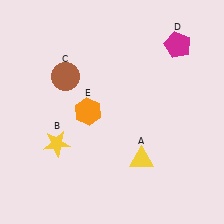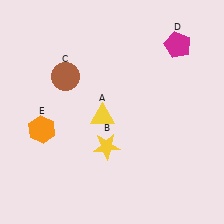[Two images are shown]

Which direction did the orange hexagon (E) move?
The orange hexagon (E) moved left.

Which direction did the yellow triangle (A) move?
The yellow triangle (A) moved up.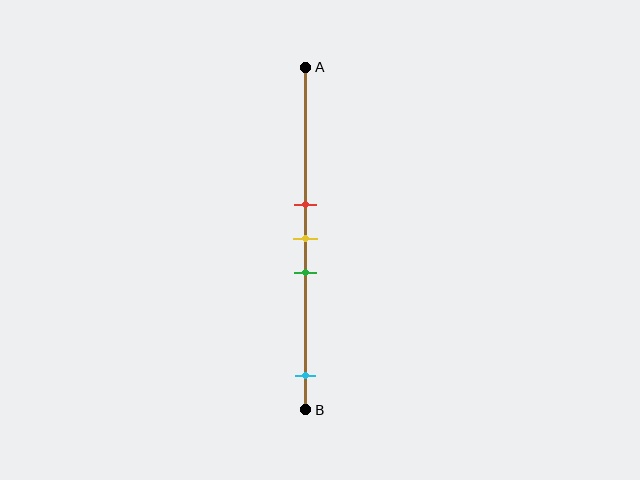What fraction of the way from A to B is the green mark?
The green mark is approximately 60% (0.6) of the way from A to B.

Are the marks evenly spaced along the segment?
No, the marks are not evenly spaced.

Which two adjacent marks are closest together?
The red and yellow marks are the closest adjacent pair.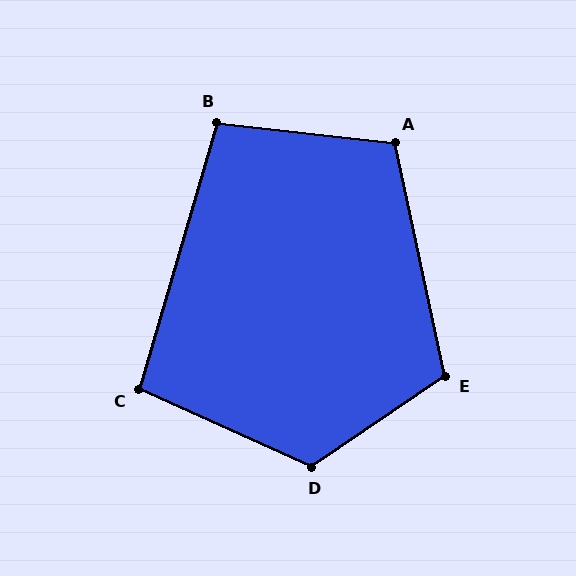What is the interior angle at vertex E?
Approximately 112 degrees (obtuse).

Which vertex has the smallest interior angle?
C, at approximately 98 degrees.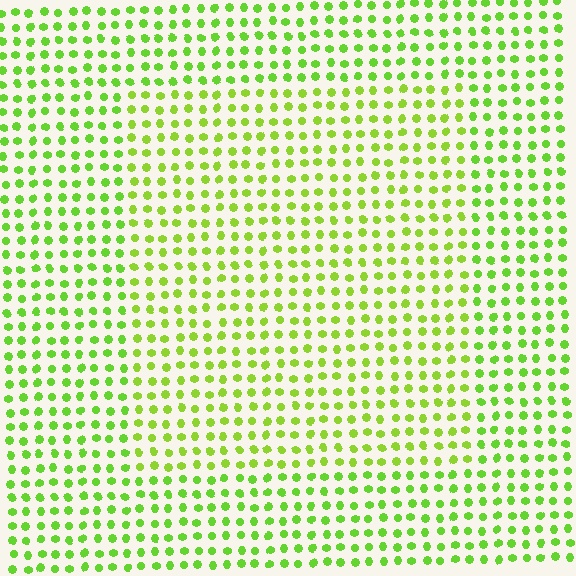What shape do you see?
I see a rectangle.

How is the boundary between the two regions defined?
The boundary is defined purely by a slight shift in hue (about 15 degrees). Spacing, size, and orientation are identical on both sides.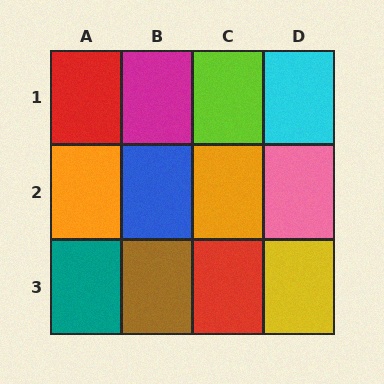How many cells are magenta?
1 cell is magenta.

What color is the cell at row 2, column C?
Orange.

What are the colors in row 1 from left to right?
Red, magenta, lime, cyan.